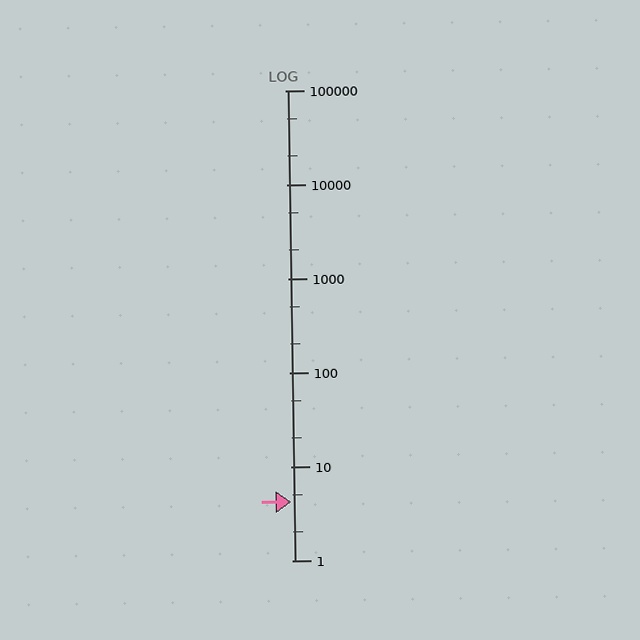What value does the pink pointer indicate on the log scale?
The pointer indicates approximately 4.2.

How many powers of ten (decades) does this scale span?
The scale spans 5 decades, from 1 to 100000.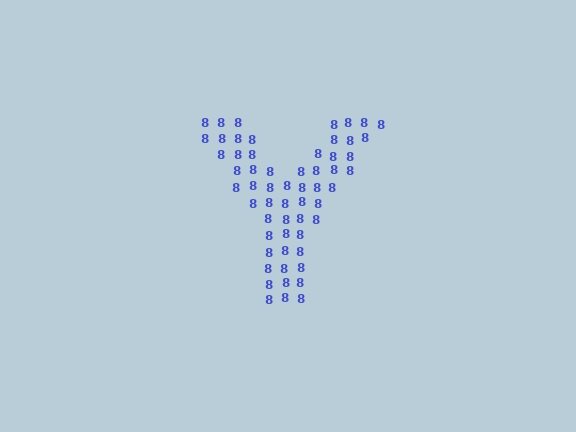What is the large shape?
The large shape is the letter Y.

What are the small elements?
The small elements are digit 8's.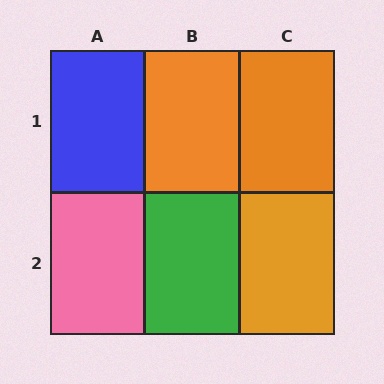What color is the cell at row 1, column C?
Orange.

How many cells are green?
1 cell is green.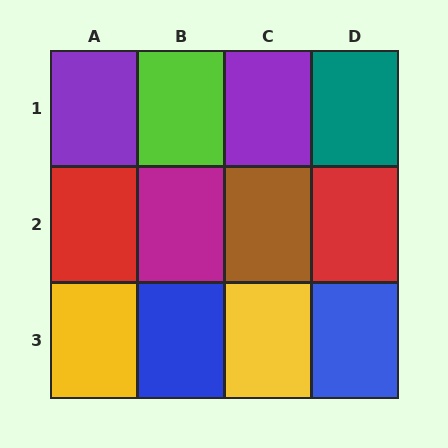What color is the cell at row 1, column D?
Teal.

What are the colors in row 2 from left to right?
Red, magenta, brown, red.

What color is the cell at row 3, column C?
Yellow.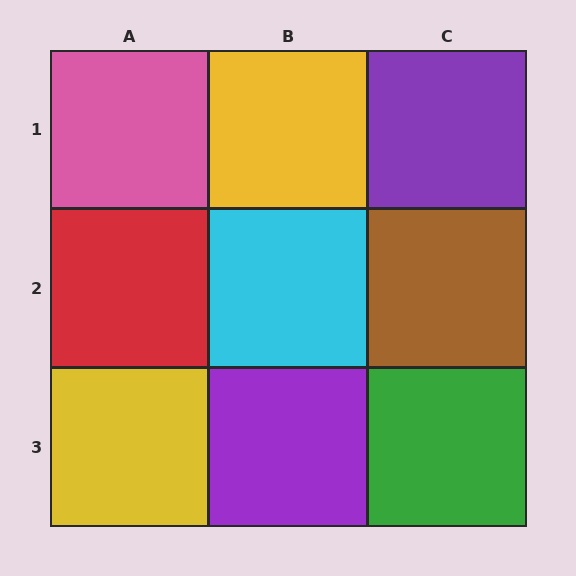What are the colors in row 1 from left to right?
Pink, yellow, purple.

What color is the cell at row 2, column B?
Cyan.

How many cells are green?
1 cell is green.